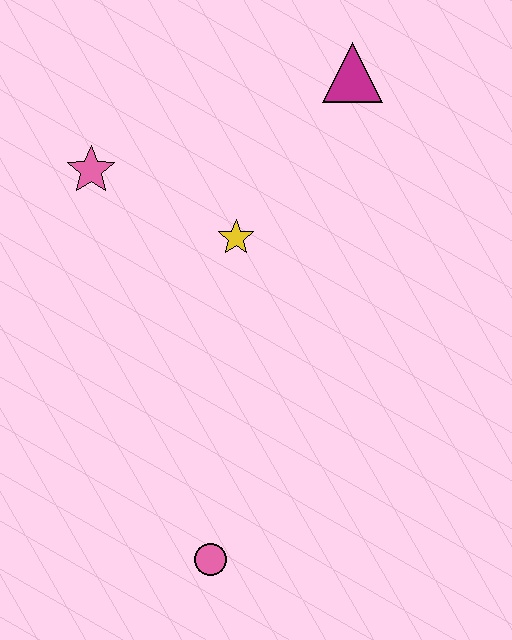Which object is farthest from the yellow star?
The pink circle is farthest from the yellow star.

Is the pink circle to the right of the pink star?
Yes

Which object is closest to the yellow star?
The pink star is closest to the yellow star.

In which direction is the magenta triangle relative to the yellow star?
The magenta triangle is above the yellow star.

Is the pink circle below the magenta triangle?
Yes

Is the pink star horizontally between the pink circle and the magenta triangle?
No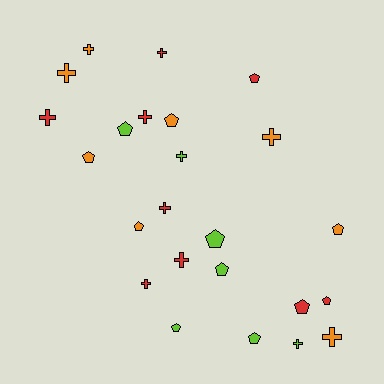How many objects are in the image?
There are 24 objects.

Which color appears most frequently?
Red, with 9 objects.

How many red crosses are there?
There are 6 red crosses.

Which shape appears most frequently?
Pentagon, with 12 objects.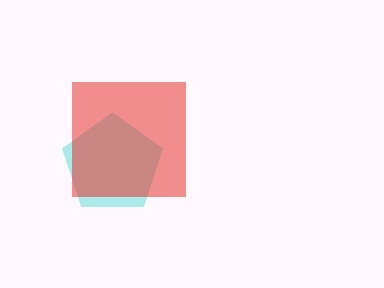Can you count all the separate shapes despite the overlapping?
Yes, there are 2 separate shapes.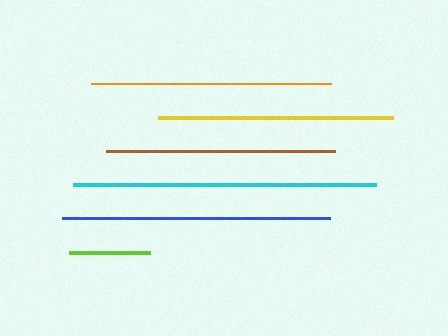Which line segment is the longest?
The cyan line is the longest at approximately 303 pixels.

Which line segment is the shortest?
The lime line is the shortest at approximately 81 pixels.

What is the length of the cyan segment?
The cyan segment is approximately 303 pixels long.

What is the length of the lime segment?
The lime segment is approximately 81 pixels long.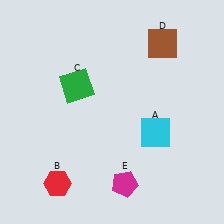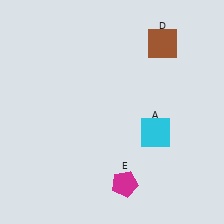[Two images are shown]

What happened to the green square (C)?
The green square (C) was removed in Image 2. It was in the top-left area of Image 1.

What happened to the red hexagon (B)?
The red hexagon (B) was removed in Image 2. It was in the bottom-left area of Image 1.